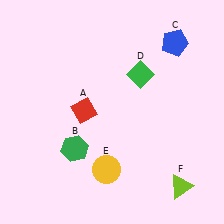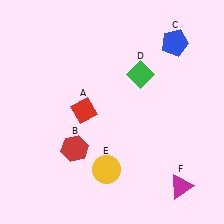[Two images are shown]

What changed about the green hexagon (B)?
In Image 1, B is green. In Image 2, it changed to red.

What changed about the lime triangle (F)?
In Image 1, F is lime. In Image 2, it changed to magenta.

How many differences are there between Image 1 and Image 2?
There are 2 differences between the two images.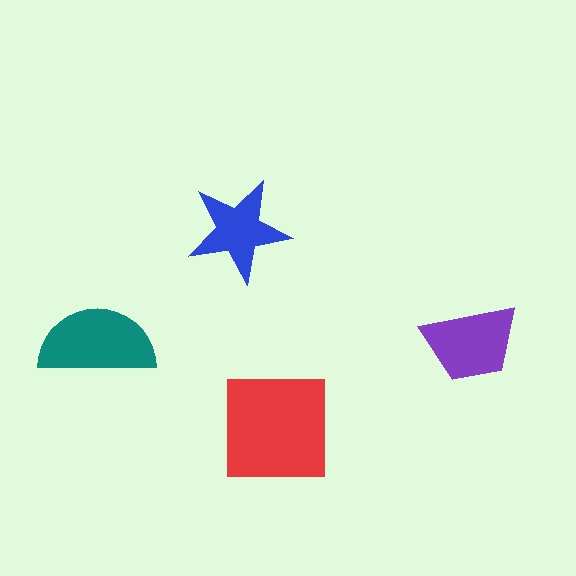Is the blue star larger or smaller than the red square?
Smaller.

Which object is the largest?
The red square.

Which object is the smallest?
The blue star.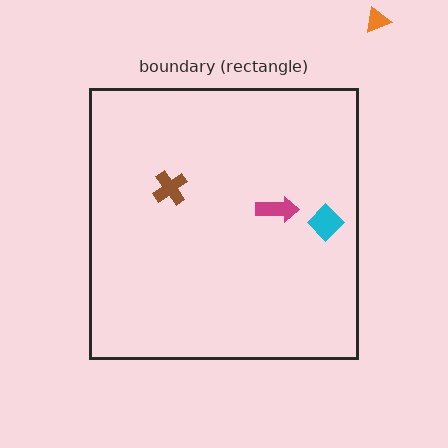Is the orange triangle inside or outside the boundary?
Outside.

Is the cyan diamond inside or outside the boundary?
Inside.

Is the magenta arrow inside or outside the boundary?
Inside.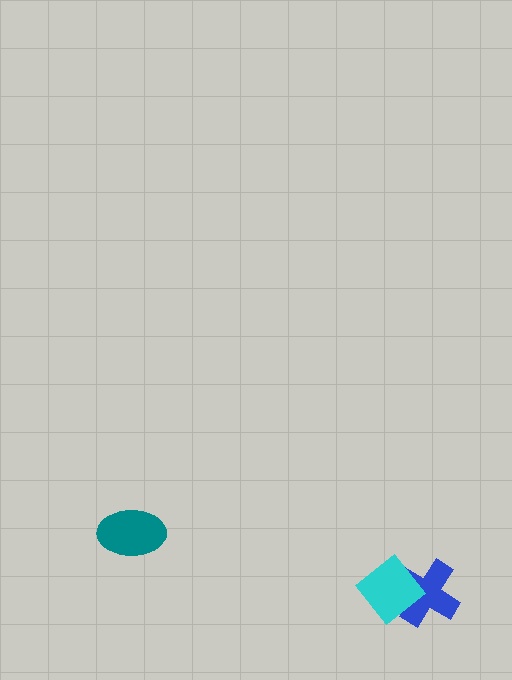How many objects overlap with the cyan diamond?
1 object overlaps with the cyan diamond.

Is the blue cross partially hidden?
Yes, it is partially covered by another shape.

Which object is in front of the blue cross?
The cyan diamond is in front of the blue cross.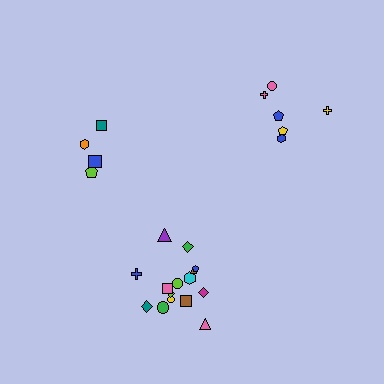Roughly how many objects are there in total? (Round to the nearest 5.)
Roughly 25 objects in total.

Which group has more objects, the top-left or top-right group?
The top-right group.